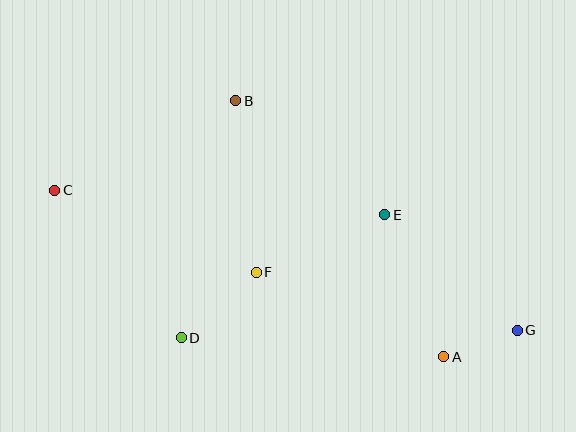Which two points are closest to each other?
Points A and G are closest to each other.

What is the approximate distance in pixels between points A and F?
The distance between A and F is approximately 205 pixels.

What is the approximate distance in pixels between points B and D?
The distance between B and D is approximately 243 pixels.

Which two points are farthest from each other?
Points C and G are farthest from each other.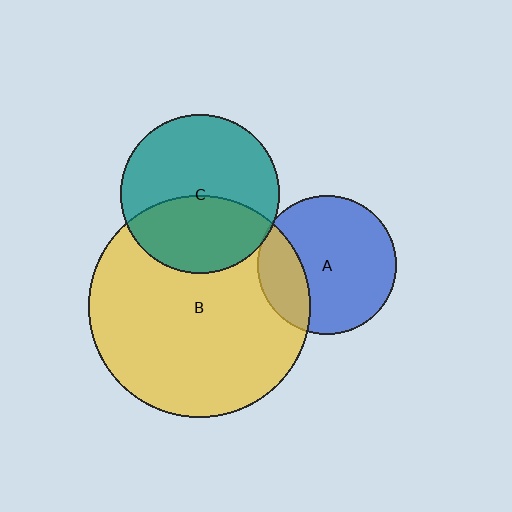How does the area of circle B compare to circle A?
Approximately 2.6 times.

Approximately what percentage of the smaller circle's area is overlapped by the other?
Approximately 25%.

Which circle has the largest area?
Circle B (yellow).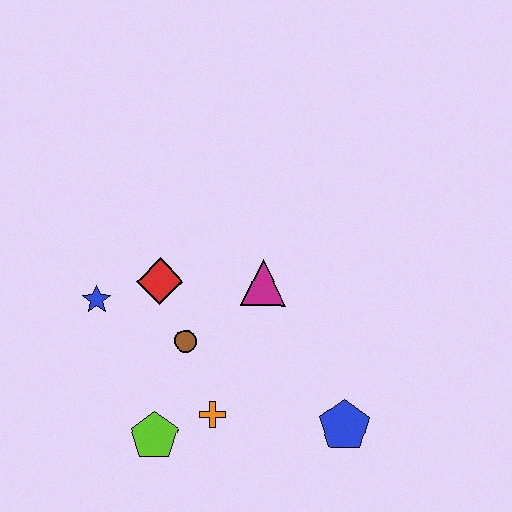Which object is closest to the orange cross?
The lime pentagon is closest to the orange cross.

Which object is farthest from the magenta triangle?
The lime pentagon is farthest from the magenta triangle.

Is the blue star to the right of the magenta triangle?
No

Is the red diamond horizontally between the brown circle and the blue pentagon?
No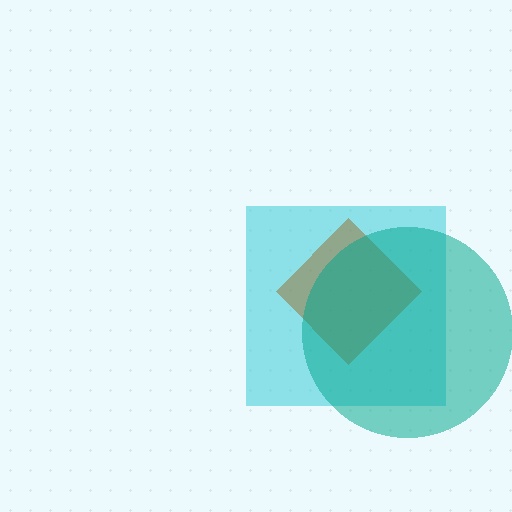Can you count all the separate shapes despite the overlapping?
Yes, there are 3 separate shapes.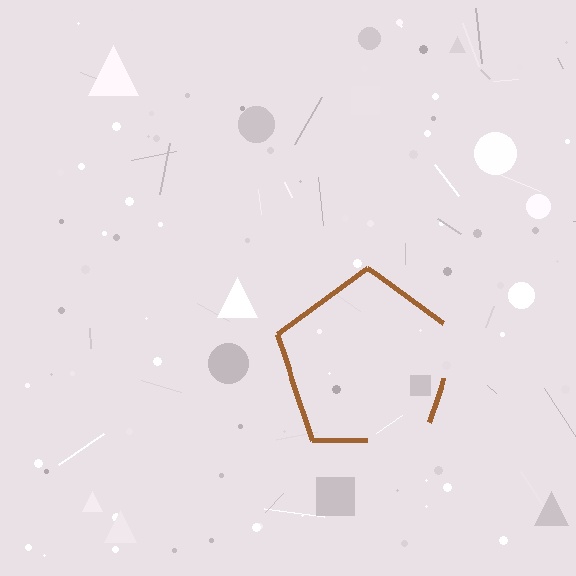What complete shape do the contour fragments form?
The contour fragments form a pentagon.